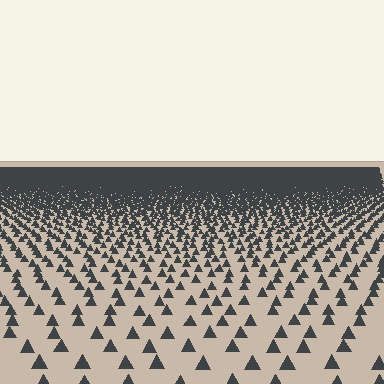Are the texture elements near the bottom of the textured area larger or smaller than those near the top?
Larger. Near the bottom, elements are closer to the viewer and appear at a bigger on-screen size.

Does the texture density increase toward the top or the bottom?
Density increases toward the top.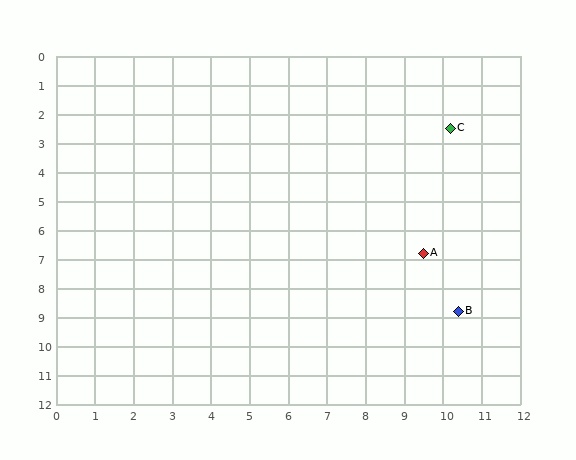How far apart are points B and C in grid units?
Points B and C are about 6.3 grid units apart.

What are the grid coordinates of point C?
Point C is at approximately (10.2, 2.5).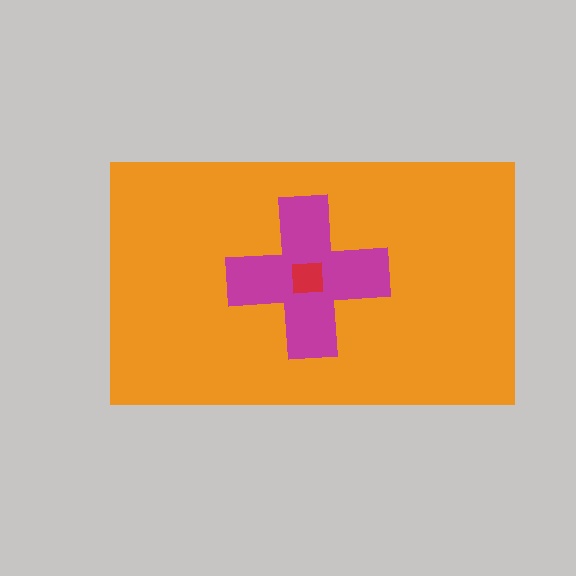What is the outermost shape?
The orange rectangle.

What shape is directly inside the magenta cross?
The red square.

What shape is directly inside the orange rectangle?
The magenta cross.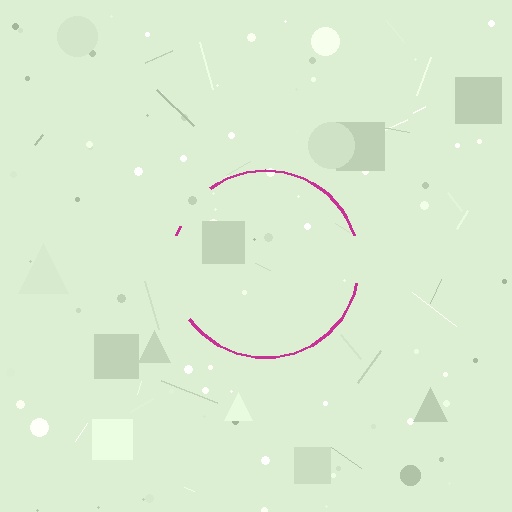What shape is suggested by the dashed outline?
The dashed outline suggests a circle.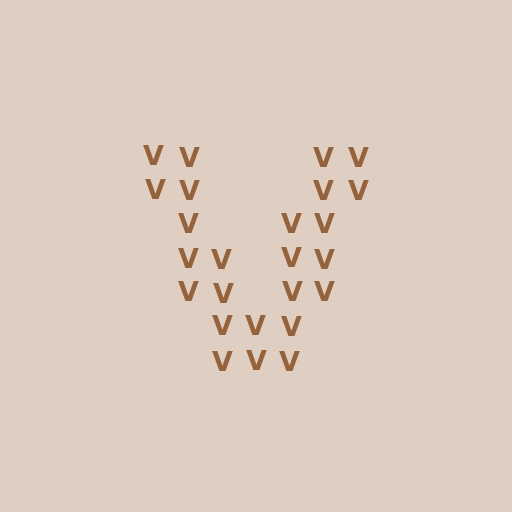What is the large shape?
The large shape is the letter V.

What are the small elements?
The small elements are letter V's.